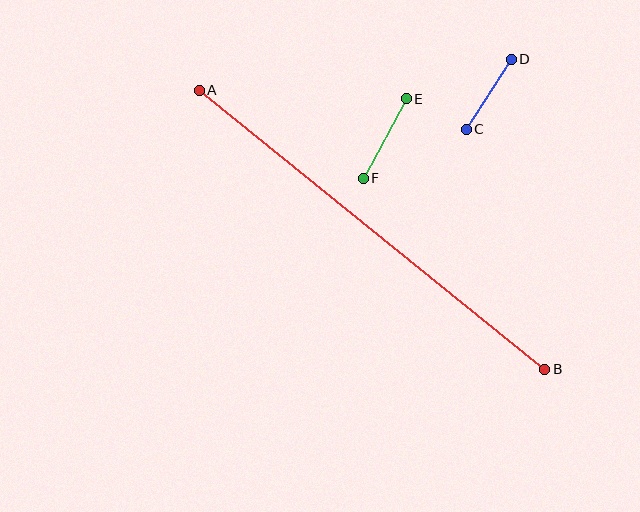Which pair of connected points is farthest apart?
Points A and B are farthest apart.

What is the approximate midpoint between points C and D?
The midpoint is at approximately (489, 94) pixels.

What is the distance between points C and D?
The distance is approximately 83 pixels.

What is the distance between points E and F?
The distance is approximately 91 pixels.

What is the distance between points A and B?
The distance is approximately 444 pixels.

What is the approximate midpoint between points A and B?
The midpoint is at approximately (372, 230) pixels.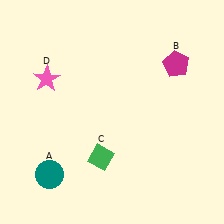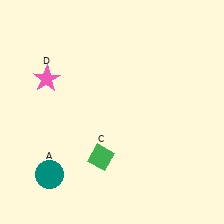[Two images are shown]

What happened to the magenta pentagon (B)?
The magenta pentagon (B) was removed in Image 2. It was in the top-right area of Image 1.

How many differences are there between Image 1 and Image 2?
There is 1 difference between the two images.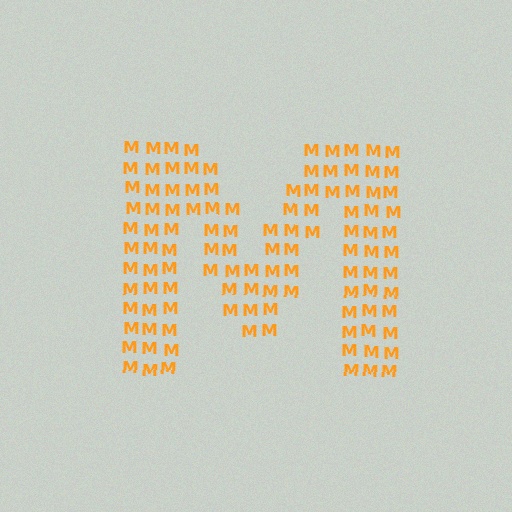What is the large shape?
The large shape is the letter M.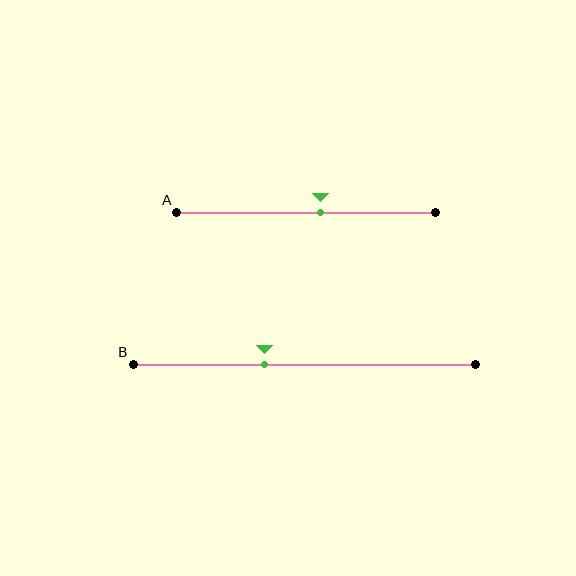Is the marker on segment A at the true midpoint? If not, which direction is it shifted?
No, the marker on segment A is shifted to the right by about 6% of the segment length.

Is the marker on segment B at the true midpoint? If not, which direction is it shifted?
No, the marker on segment B is shifted to the left by about 12% of the segment length.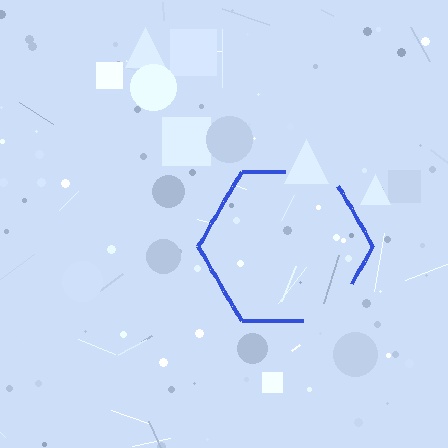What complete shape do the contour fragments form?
The contour fragments form a hexagon.